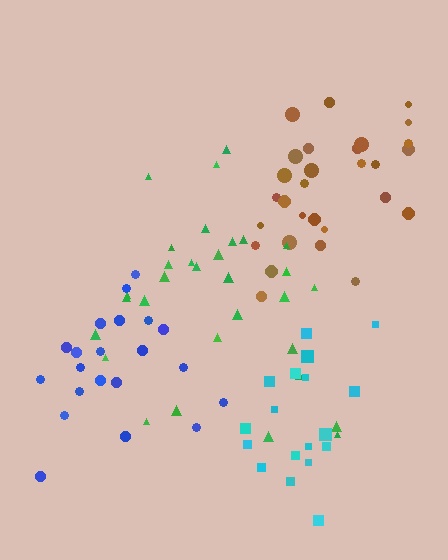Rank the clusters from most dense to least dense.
cyan, brown, green, blue.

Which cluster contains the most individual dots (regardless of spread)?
Green (32).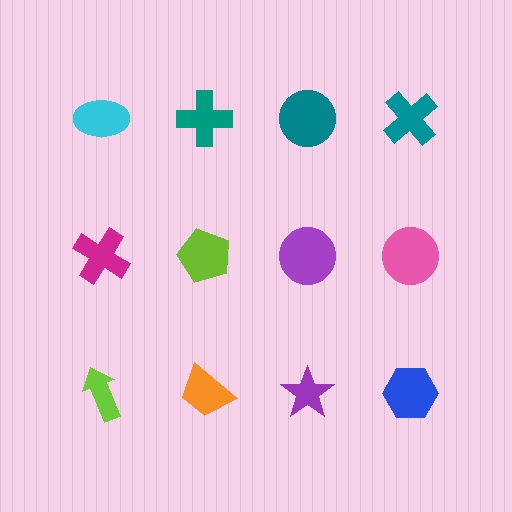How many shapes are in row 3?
4 shapes.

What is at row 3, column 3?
A purple star.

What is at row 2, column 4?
A pink circle.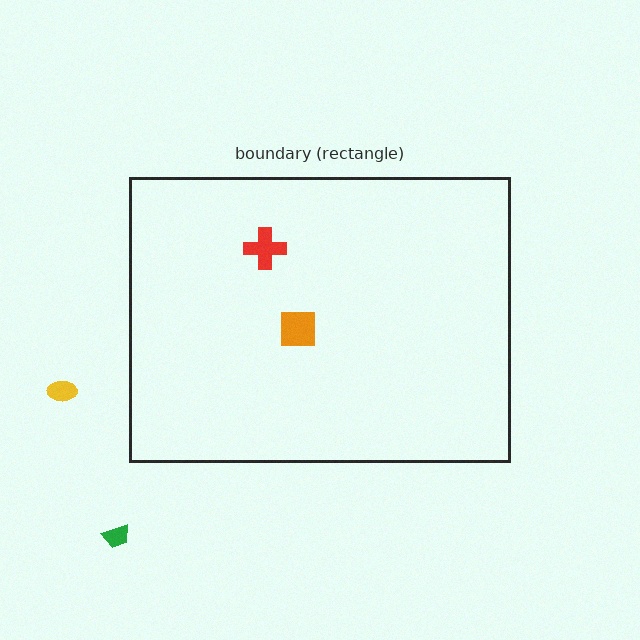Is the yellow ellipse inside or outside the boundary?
Outside.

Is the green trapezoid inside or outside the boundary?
Outside.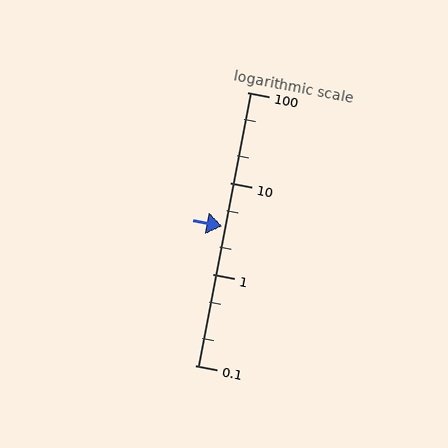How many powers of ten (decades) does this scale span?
The scale spans 3 decades, from 0.1 to 100.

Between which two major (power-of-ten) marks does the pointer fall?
The pointer is between 1 and 10.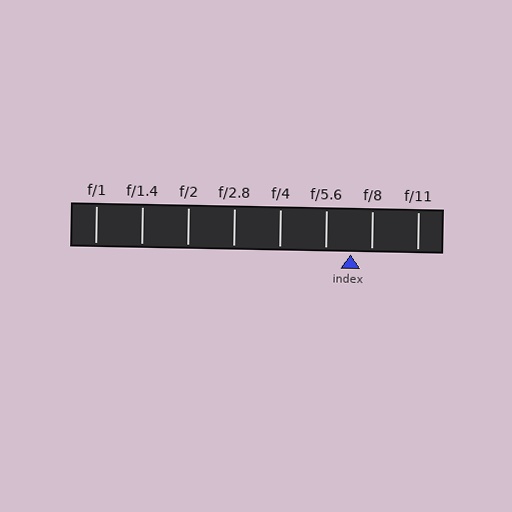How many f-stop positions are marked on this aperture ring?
There are 8 f-stop positions marked.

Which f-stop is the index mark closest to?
The index mark is closest to f/8.